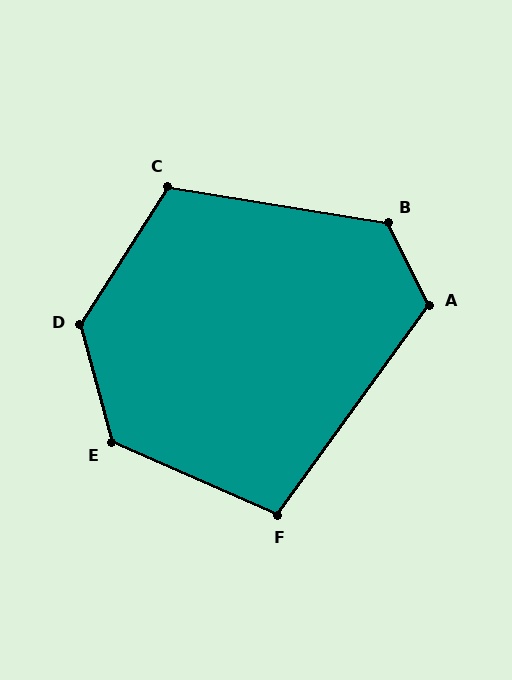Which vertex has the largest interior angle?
D, at approximately 132 degrees.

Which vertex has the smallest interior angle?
F, at approximately 102 degrees.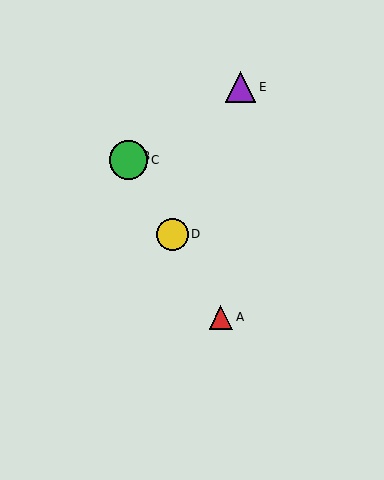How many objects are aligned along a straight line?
4 objects (A, B, C, D) are aligned along a straight line.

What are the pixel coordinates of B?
Object B is at (126, 156).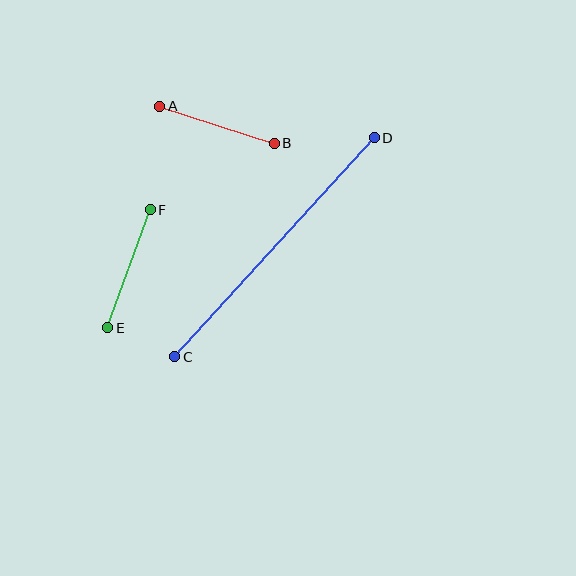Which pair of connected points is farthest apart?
Points C and D are farthest apart.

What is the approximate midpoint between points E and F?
The midpoint is at approximately (129, 269) pixels.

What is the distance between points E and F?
The distance is approximately 125 pixels.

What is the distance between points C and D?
The distance is approximately 296 pixels.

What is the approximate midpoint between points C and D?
The midpoint is at approximately (275, 247) pixels.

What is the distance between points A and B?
The distance is approximately 120 pixels.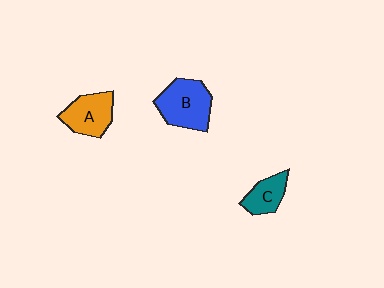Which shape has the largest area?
Shape B (blue).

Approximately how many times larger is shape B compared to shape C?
Approximately 1.8 times.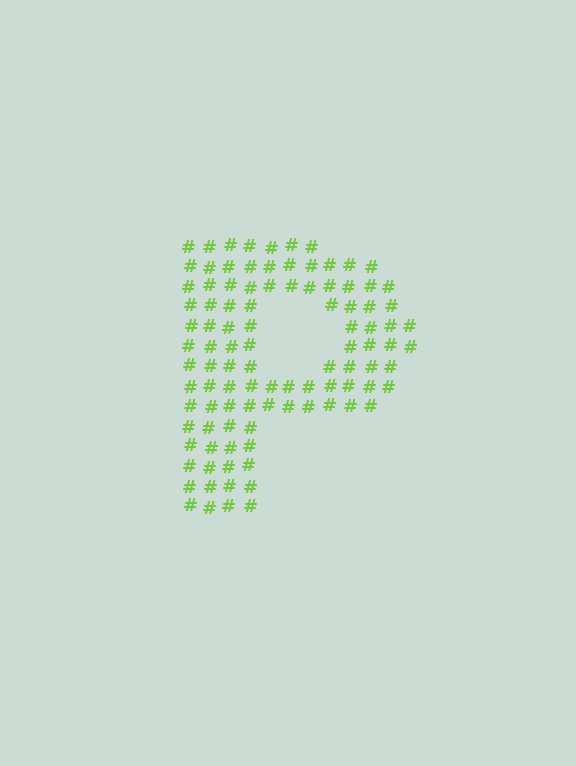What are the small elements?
The small elements are hash symbols.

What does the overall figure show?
The overall figure shows the letter P.